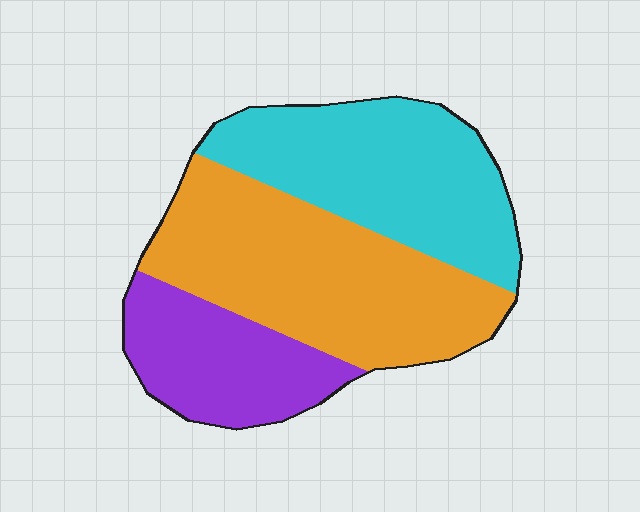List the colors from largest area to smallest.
From largest to smallest: orange, cyan, purple.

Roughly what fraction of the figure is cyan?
Cyan takes up about one third (1/3) of the figure.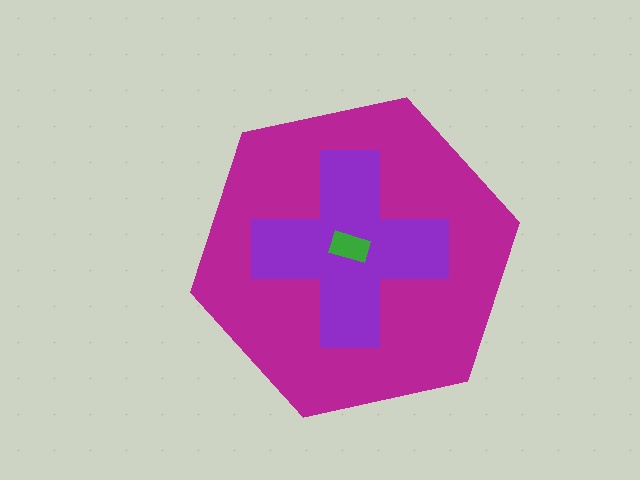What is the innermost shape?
The green rectangle.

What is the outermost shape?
The magenta hexagon.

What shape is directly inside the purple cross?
The green rectangle.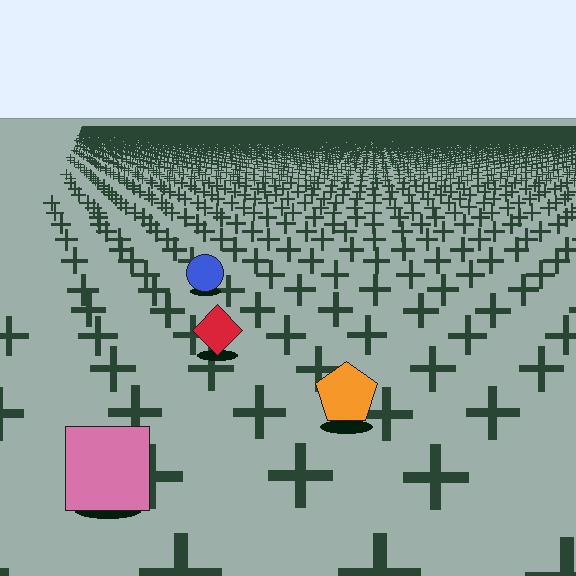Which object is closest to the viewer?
The pink square is closest. The texture marks near it are larger and more spread out.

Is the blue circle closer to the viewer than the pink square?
No. The pink square is closer — you can tell from the texture gradient: the ground texture is coarser near it.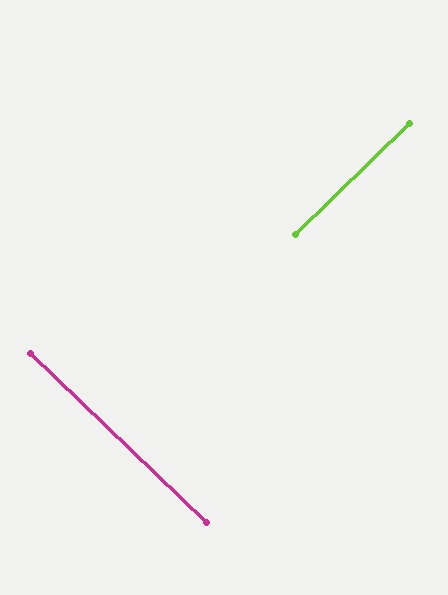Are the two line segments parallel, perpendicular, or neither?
Perpendicular — they meet at approximately 88°.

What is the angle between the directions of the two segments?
Approximately 88 degrees.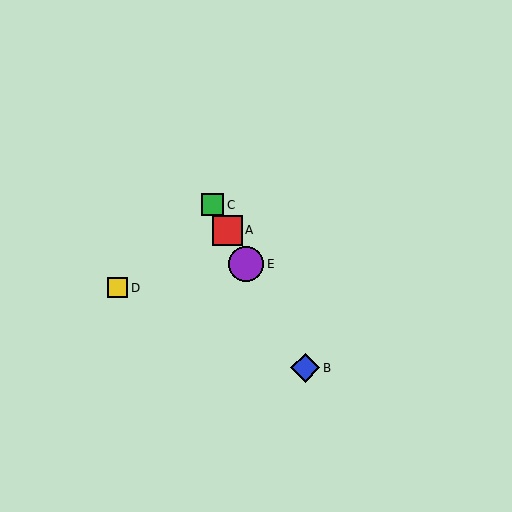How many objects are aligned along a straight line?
4 objects (A, B, C, E) are aligned along a straight line.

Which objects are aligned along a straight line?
Objects A, B, C, E are aligned along a straight line.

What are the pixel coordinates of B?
Object B is at (305, 368).